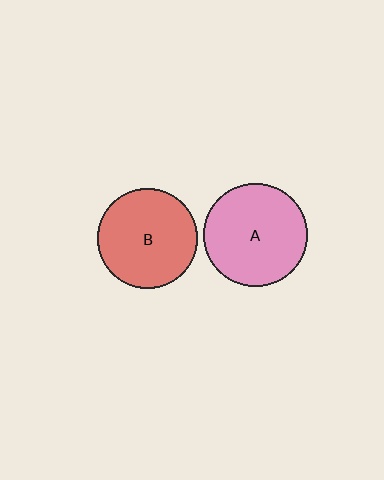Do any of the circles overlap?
No, none of the circles overlap.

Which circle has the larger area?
Circle A (pink).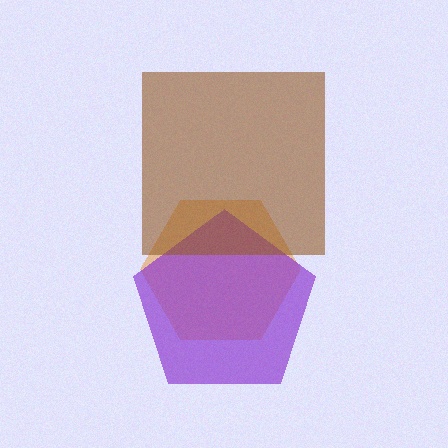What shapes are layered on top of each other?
The layered shapes are: an orange hexagon, a purple pentagon, a brown square.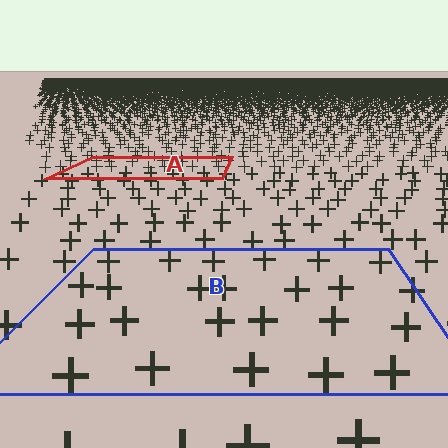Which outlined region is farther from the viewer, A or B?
Region A is farther from the viewer — the texture elements inside it appear smaller and more densely packed.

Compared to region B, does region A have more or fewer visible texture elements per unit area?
Region A has more texture elements per unit area — they are packed more densely because it is farther away.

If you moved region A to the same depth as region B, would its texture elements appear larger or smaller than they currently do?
They would appear larger. At a closer depth, the same texture elements are projected at a bigger on-screen size.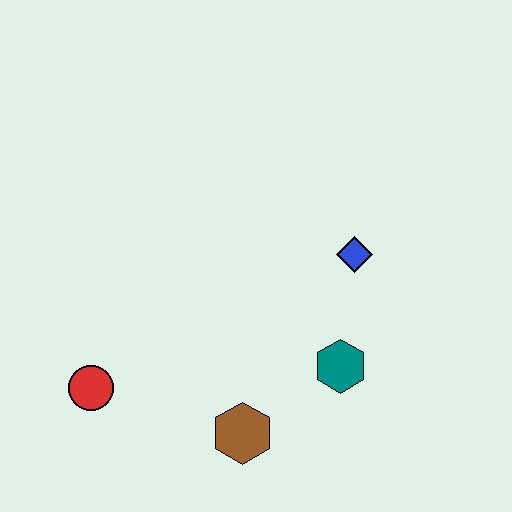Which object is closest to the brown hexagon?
The teal hexagon is closest to the brown hexagon.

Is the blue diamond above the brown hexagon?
Yes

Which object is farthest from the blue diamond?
The red circle is farthest from the blue diamond.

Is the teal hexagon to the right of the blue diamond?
No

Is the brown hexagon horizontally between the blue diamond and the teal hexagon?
No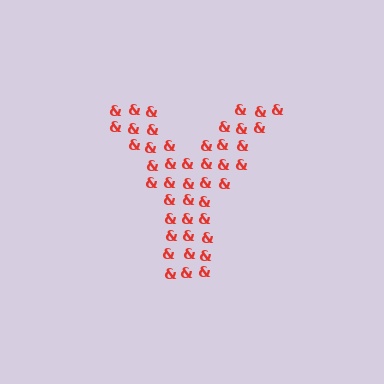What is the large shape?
The large shape is the letter Y.